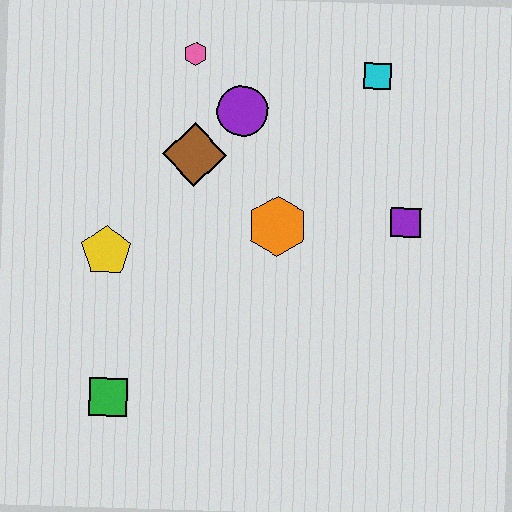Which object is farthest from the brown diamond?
The green square is farthest from the brown diamond.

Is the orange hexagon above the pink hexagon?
No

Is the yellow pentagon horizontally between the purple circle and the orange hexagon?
No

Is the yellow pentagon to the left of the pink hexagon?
Yes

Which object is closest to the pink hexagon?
The purple circle is closest to the pink hexagon.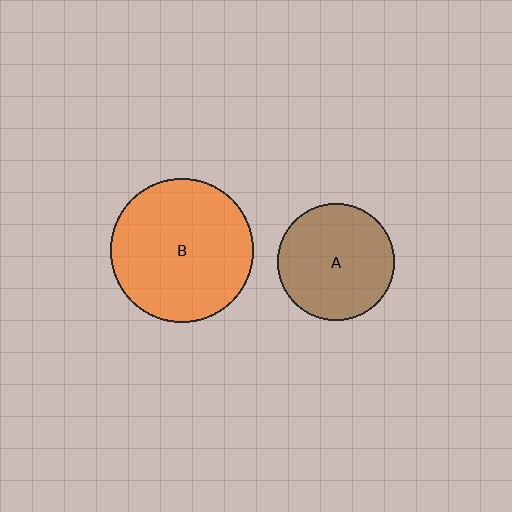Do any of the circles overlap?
No, none of the circles overlap.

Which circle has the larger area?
Circle B (orange).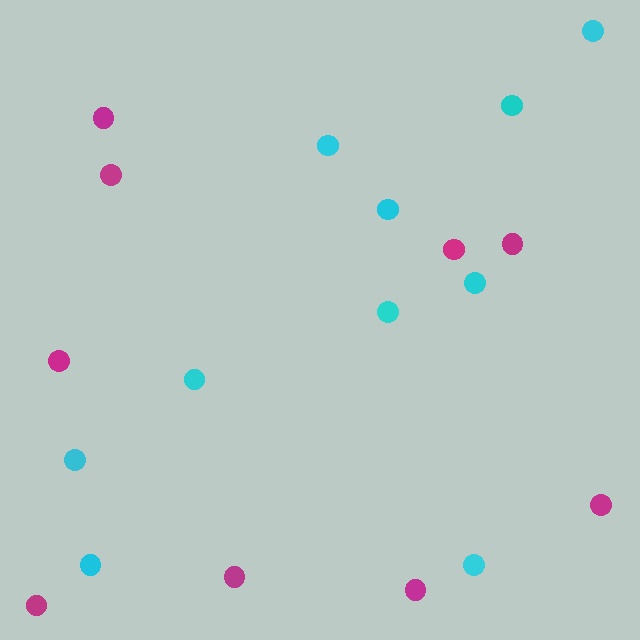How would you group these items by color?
There are 2 groups: one group of cyan circles (10) and one group of magenta circles (9).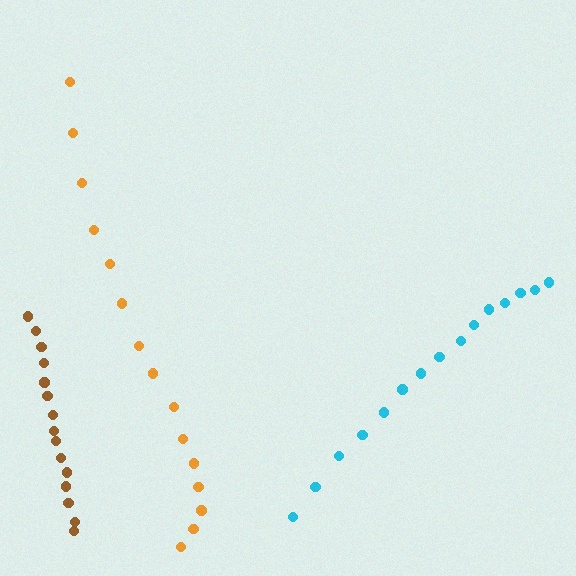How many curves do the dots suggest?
There are 3 distinct paths.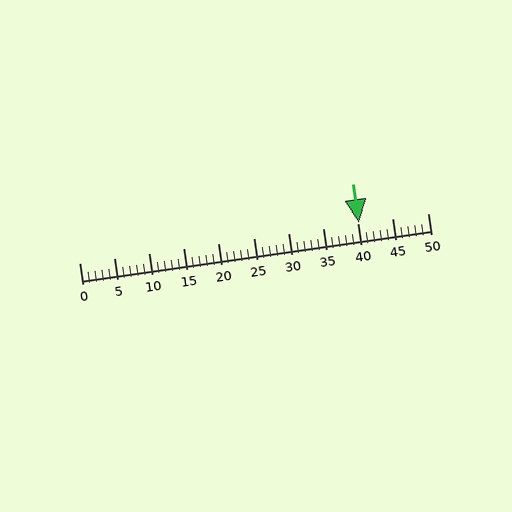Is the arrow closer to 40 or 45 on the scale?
The arrow is closer to 40.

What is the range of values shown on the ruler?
The ruler shows values from 0 to 50.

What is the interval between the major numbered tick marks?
The major tick marks are spaced 5 units apart.